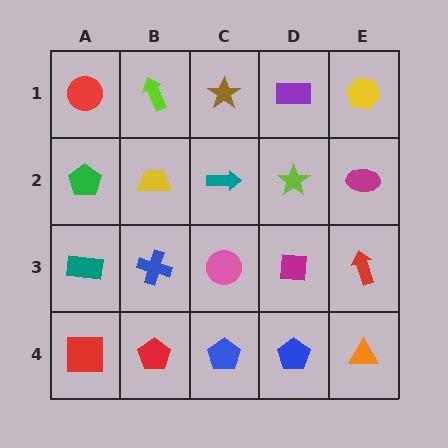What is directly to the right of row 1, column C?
A purple rectangle.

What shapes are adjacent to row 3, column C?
A teal arrow (row 2, column C), a blue pentagon (row 4, column C), a blue cross (row 3, column B), a magenta square (row 3, column D).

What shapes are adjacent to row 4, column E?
A red arrow (row 3, column E), a blue pentagon (row 4, column D).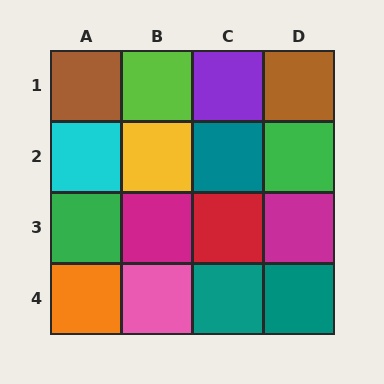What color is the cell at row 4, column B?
Pink.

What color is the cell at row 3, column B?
Magenta.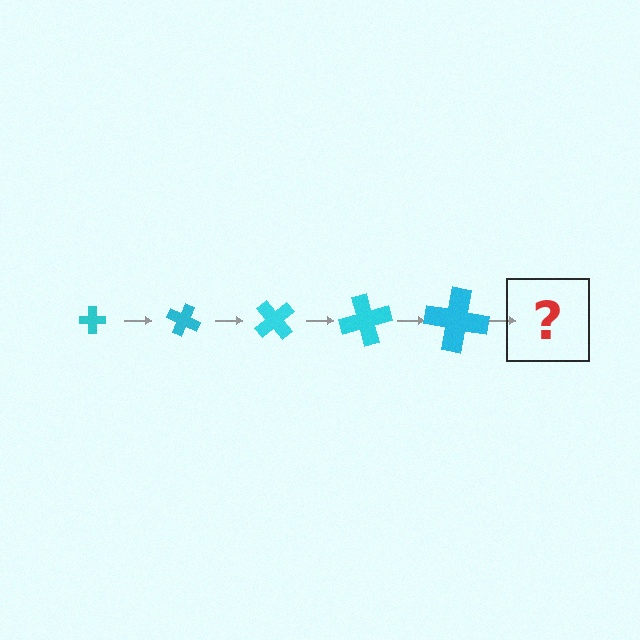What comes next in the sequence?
The next element should be a cross, larger than the previous one and rotated 125 degrees from the start.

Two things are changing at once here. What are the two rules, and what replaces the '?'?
The two rules are that the cross grows larger each step and it rotates 25 degrees each step. The '?' should be a cross, larger than the previous one and rotated 125 degrees from the start.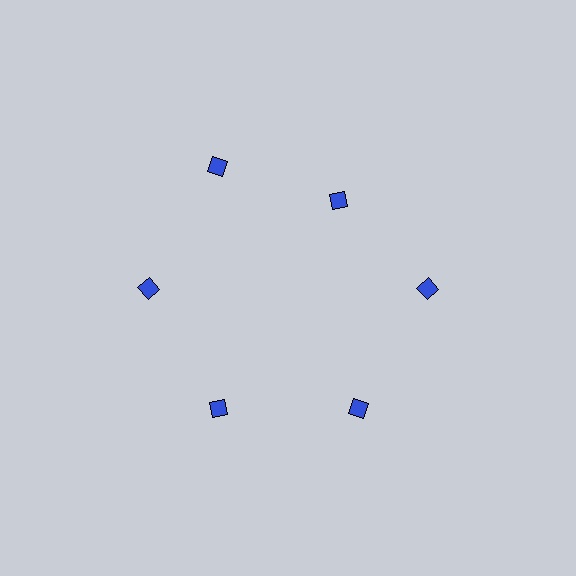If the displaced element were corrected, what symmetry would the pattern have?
It would have 6-fold rotational symmetry — the pattern would map onto itself every 60 degrees.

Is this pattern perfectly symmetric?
No. The 6 blue diamonds are arranged in a ring, but one element near the 1 o'clock position is pulled inward toward the center, breaking the 6-fold rotational symmetry.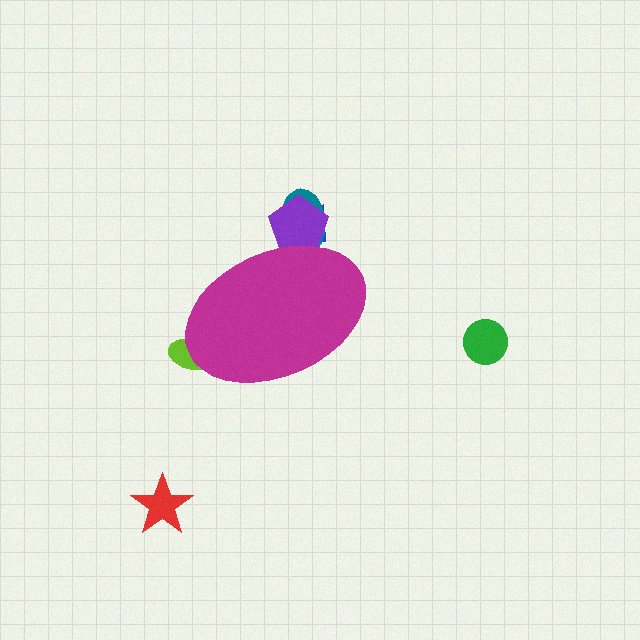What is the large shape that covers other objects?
A magenta ellipse.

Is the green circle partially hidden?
No, the green circle is fully visible.